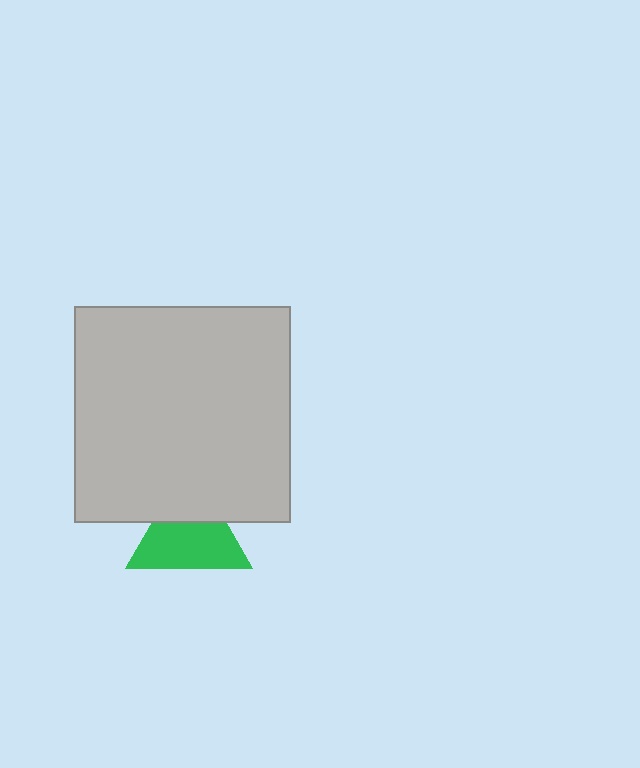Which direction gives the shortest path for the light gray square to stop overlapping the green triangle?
Moving up gives the shortest separation.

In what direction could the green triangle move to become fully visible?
The green triangle could move down. That would shift it out from behind the light gray square entirely.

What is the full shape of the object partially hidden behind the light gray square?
The partially hidden object is a green triangle.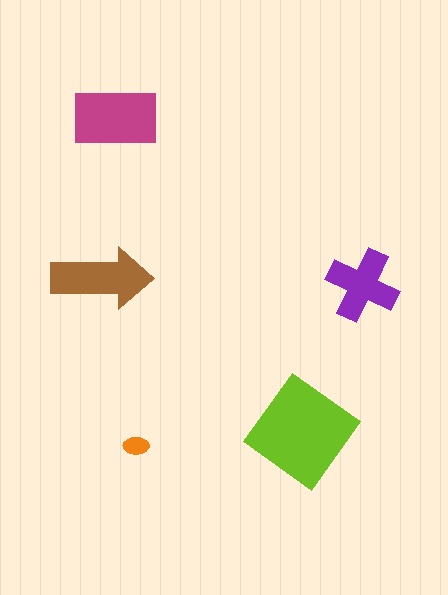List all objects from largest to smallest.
The lime diamond, the magenta rectangle, the brown arrow, the purple cross, the orange ellipse.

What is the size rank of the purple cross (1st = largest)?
4th.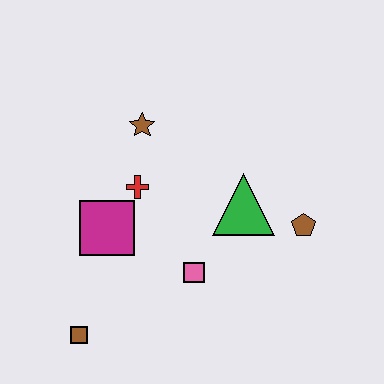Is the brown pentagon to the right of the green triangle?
Yes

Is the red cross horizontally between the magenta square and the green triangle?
Yes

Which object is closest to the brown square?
The magenta square is closest to the brown square.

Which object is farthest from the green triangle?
The brown square is farthest from the green triangle.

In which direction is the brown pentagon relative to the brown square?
The brown pentagon is to the right of the brown square.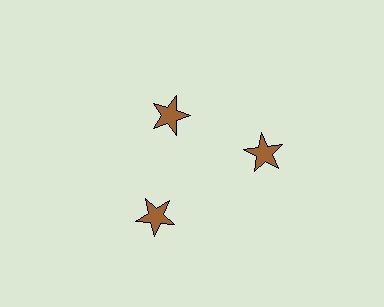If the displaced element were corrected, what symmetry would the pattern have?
It would have 3-fold rotational symmetry — the pattern would map onto itself every 120 degrees.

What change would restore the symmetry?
The symmetry would be restored by moving it outward, back onto the ring so that all 3 stars sit at equal angles and equal distance from the center.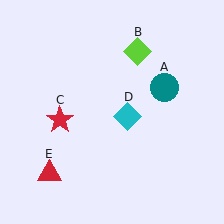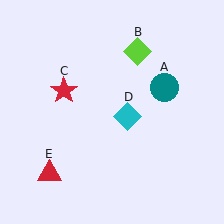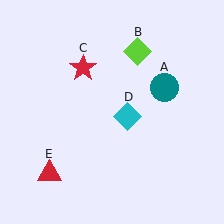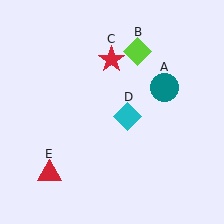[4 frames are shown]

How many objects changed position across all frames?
1 object changed position: red star (object C).